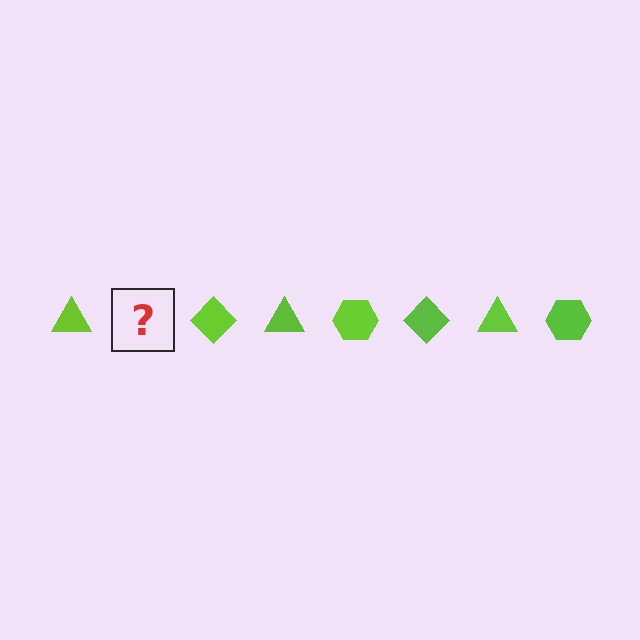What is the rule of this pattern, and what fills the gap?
The rule is that the pattern cycles through triangle, hexagon, diamond shapes in lime. The gap should be filled with a lime hexagon.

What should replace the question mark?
The question mark should be replaced with a lime hexagon.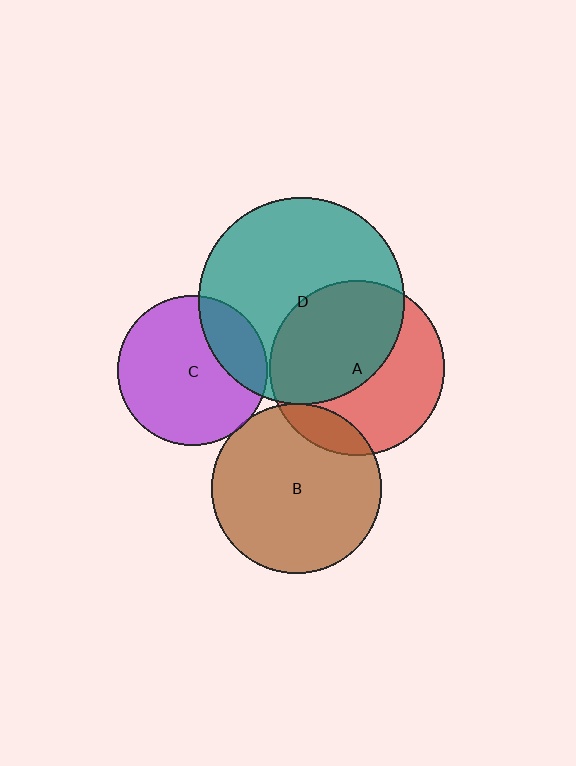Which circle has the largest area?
Circle D (teal).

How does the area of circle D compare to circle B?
Approximately 1.5 times.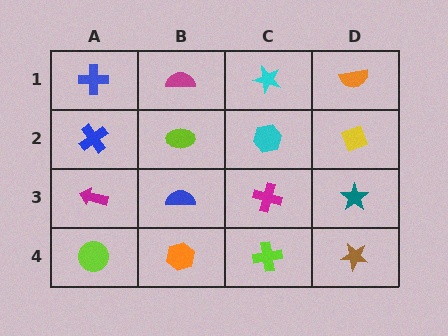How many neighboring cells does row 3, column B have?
4.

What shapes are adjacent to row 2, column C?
A cyan star (row 1, column C), a magenta cross (row 3, column C), a lime ellipse (row 2, column B), a yellow diamond (row 2, column D).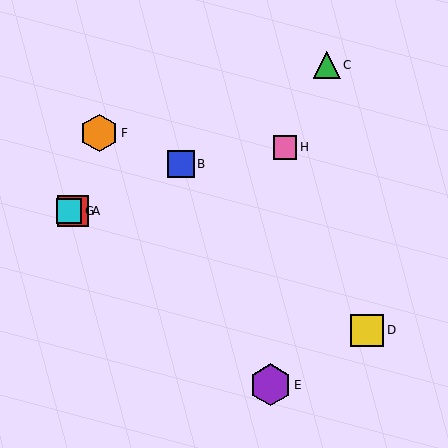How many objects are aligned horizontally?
2 objects (A, G) are aligned horizontally.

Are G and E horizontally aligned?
No, G is at y≈211 and E is at y≈385.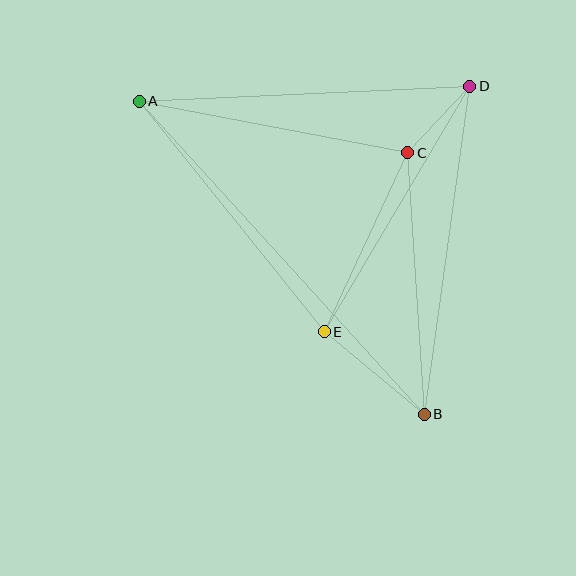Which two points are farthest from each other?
Points A and B are farthest from each other.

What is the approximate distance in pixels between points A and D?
The distance between A and D is approximately 331 pixels.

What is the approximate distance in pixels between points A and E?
The distance between A and E is approximately 296 pixels.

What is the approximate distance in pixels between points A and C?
The distance between A and C is approximately 273 pixels.